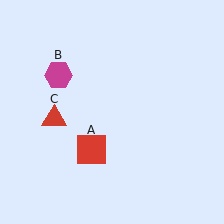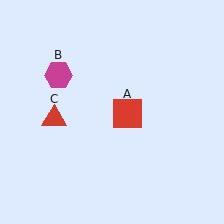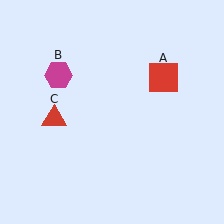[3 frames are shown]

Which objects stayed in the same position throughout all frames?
Magenta hexagon (object B) and red triangle (object C) remained stationary.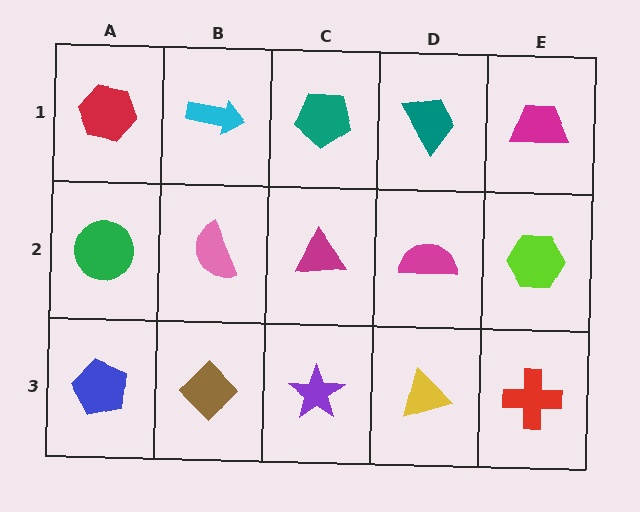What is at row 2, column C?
A magenta triangle.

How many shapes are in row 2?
5 shapes.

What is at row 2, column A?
A green circle.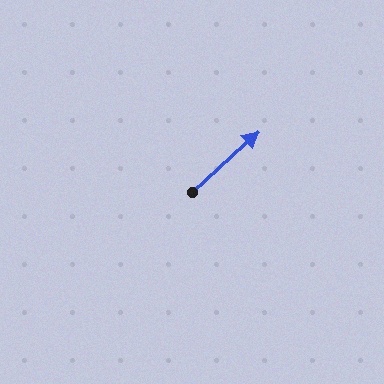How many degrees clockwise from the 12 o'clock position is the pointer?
Approximately 47 degrees.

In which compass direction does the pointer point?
Northeast.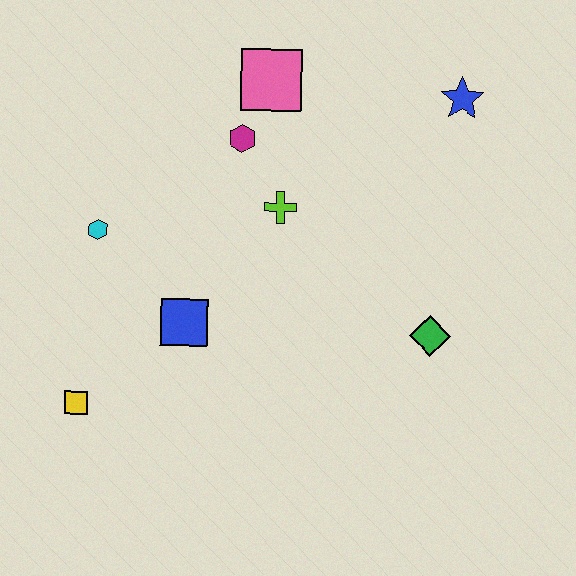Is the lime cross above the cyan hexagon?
Yes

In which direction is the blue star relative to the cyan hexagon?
The blue star is to the right of the cyan hexagon.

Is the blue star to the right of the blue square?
Yes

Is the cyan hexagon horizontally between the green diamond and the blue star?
No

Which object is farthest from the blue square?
The blue star is farthest from the blue square.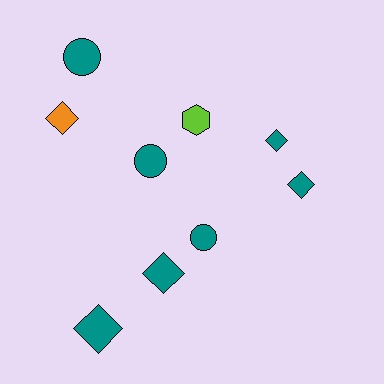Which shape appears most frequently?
Diamond, with 5 objects.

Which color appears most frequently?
Teal, with 7 objects.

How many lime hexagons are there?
There is 1 lime hexagon.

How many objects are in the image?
There are 9 objects.